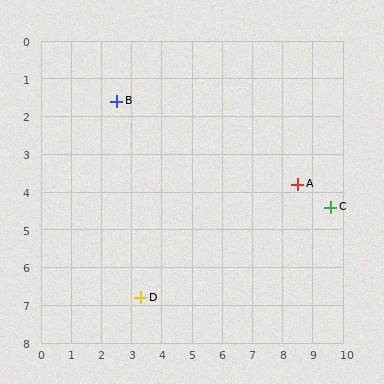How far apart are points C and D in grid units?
Points C and D are about 6.7 grid units apart.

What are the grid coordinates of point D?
Point D is at approximately (3.3, 6.8).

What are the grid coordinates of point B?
Point B is at approximately (2.5, 1.6).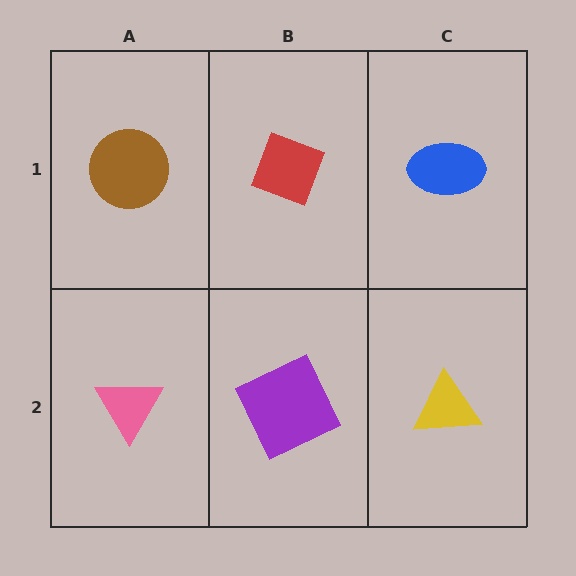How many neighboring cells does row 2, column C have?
2.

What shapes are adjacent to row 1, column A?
A pink triangle (row 2, column A), a red diamond (row 1, column B).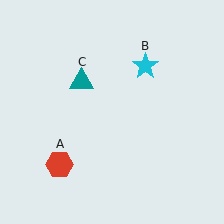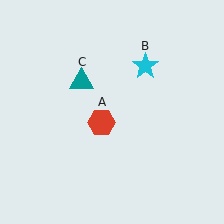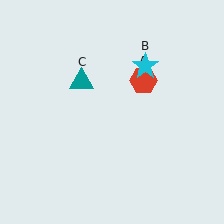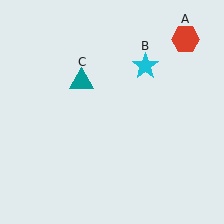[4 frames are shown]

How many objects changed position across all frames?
1 object changed position: red hexagon (object A).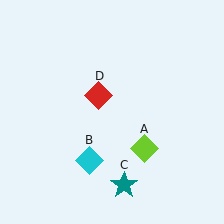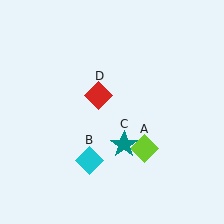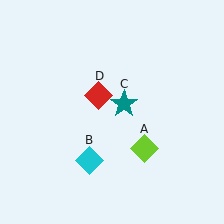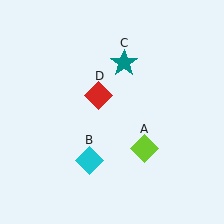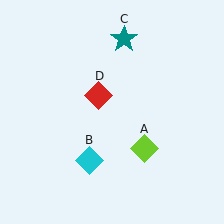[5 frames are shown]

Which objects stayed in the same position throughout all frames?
Lime diamond (object A) and cyan diamond (object B) and red diamond (object D) remained stationary.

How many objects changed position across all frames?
1 object changed position: teal star (object C).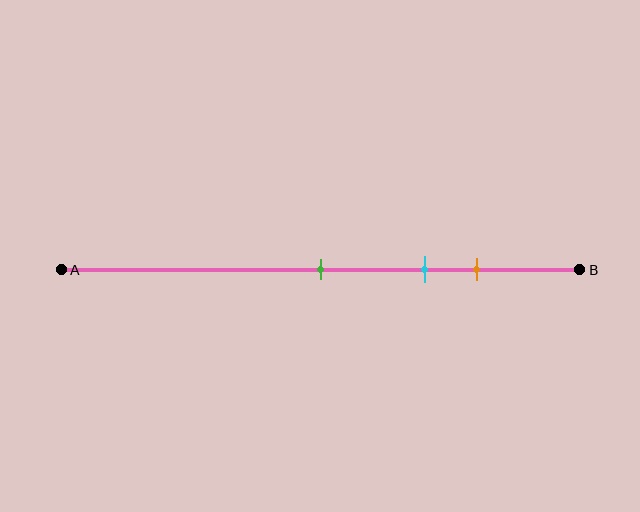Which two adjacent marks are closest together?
The cyan and orange marks are the closest adjacent pair.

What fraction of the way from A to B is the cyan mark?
The cyan mark is approximately 70% (0.7) of the way from A to B.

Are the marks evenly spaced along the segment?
Yes, the marks are approximately evenly spaced.